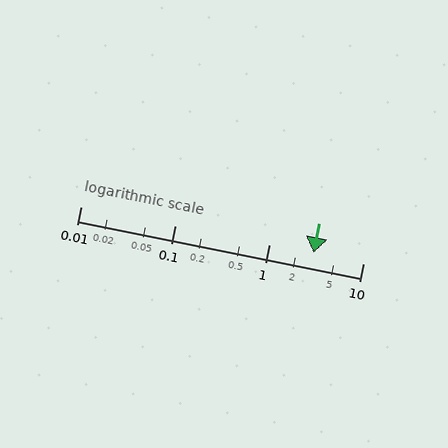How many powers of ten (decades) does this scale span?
The scale spans 3 decades, from 0.01 to 10.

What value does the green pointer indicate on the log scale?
The pointer indicates approximately 3.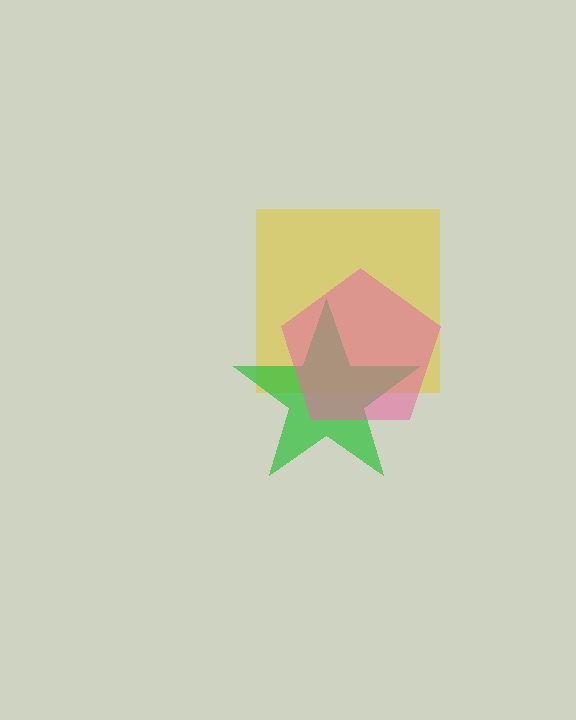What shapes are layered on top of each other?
The layered shapes are: a yellow square, a green star, a pink pentagon.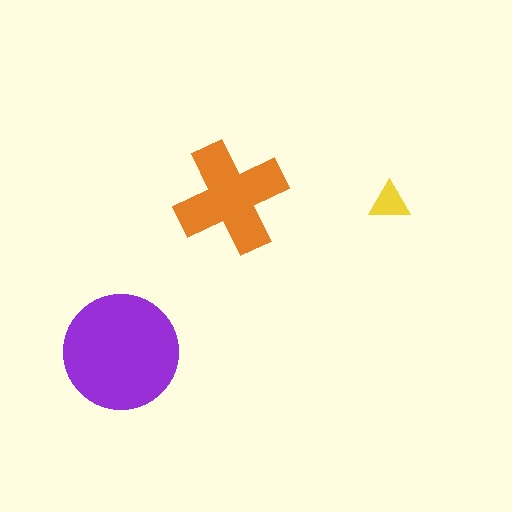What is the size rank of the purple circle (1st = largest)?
1st.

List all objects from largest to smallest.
The purple circle, the orange cross, the yellow triangle.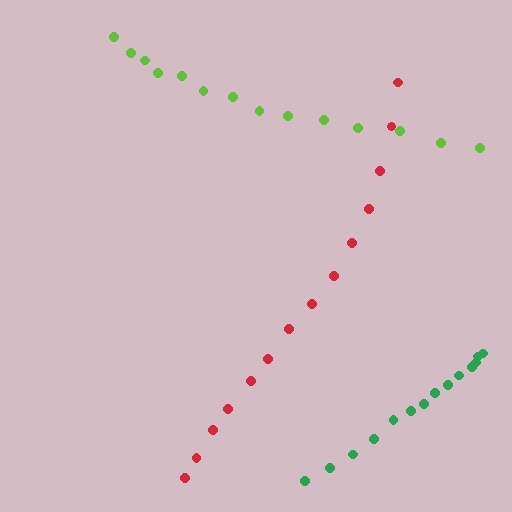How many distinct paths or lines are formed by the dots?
There are 3 distinct paths.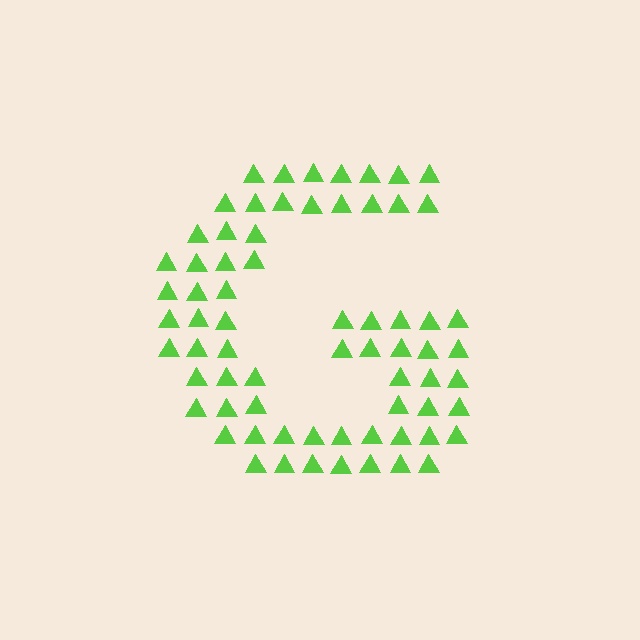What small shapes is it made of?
It is made of small triangles.